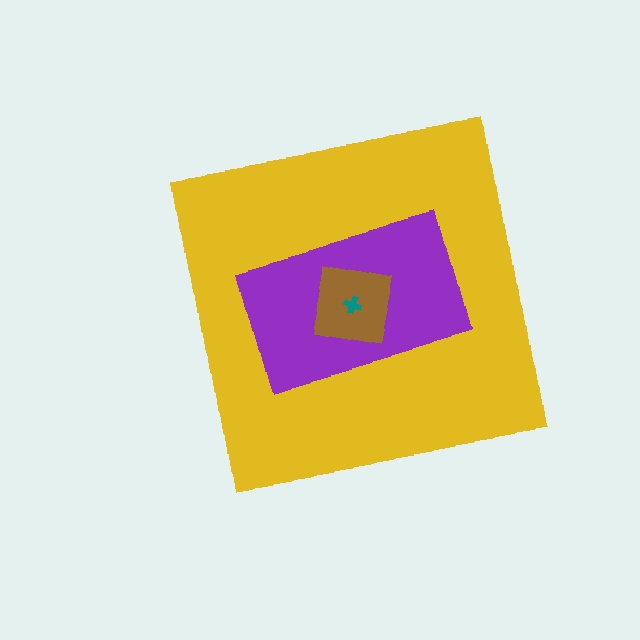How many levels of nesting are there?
4.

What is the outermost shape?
The yellow square.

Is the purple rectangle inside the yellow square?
Yes.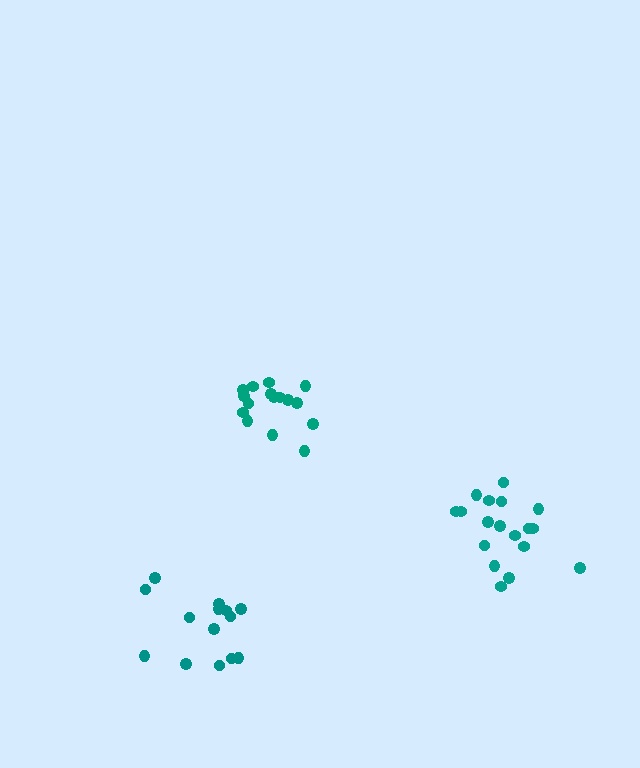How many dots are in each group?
Group 1: 18 dots, Group 2: 16 dots, Group 3: 14 dots (48 total).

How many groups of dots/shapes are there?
There are 3 groups.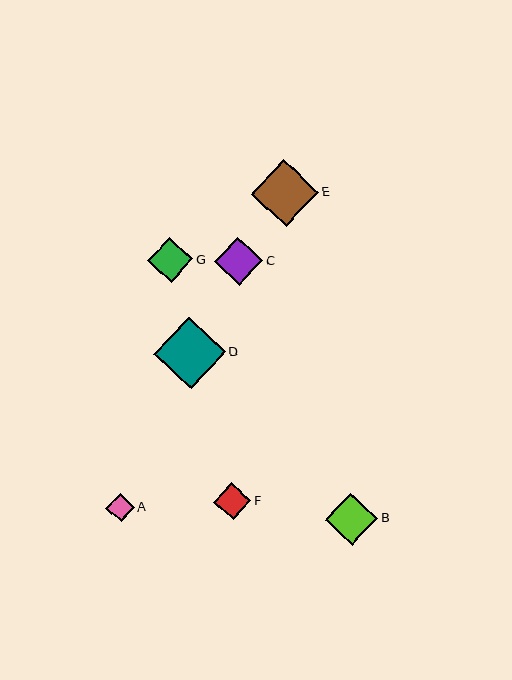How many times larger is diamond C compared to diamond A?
Diamond C is approximately 1.7 times the size of diamond A.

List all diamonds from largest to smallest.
From largest to smallest: D, E, B, C, G, F, A.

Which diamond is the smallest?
Diamond A is the smallest with a size of approximately 28 pixels.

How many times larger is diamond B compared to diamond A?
Diamond B is approximately 1.8 times the size of diamond A.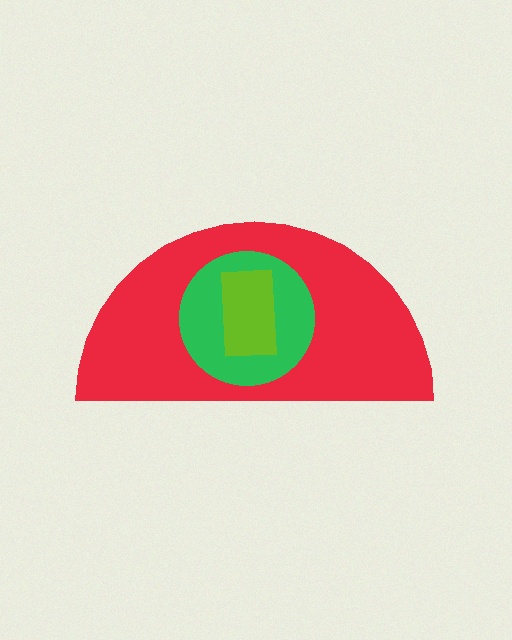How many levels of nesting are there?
3.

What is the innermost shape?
The lime rectangle.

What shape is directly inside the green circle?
The lime rectangle.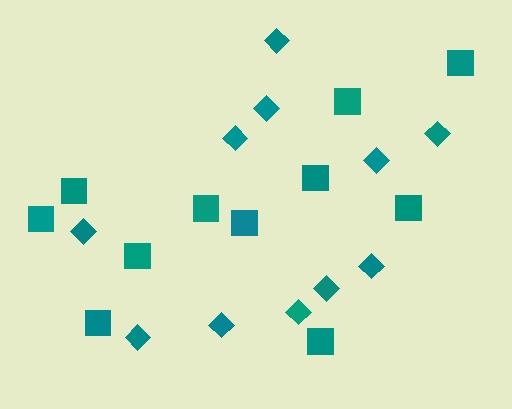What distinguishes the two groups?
There are 2 groups: one group of diamonds (11) and one group of squares (11).